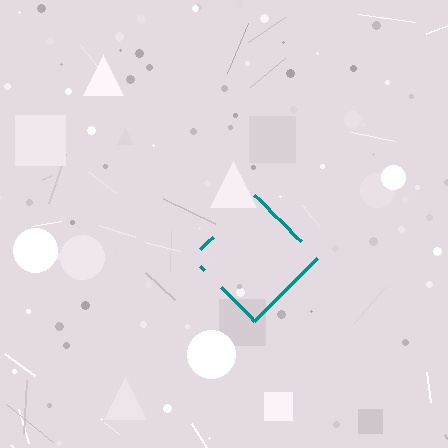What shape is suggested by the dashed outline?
The dashed outline suggests a diamond.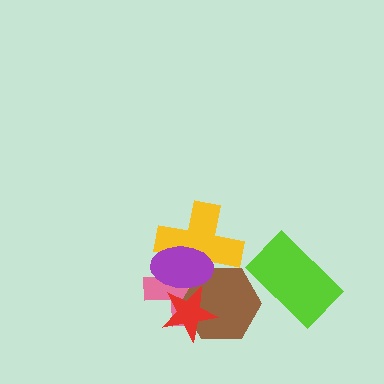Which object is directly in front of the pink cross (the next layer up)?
The yellow cross is directly in front of the pink cross.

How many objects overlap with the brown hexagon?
4 objects overlap with the brown hexagon.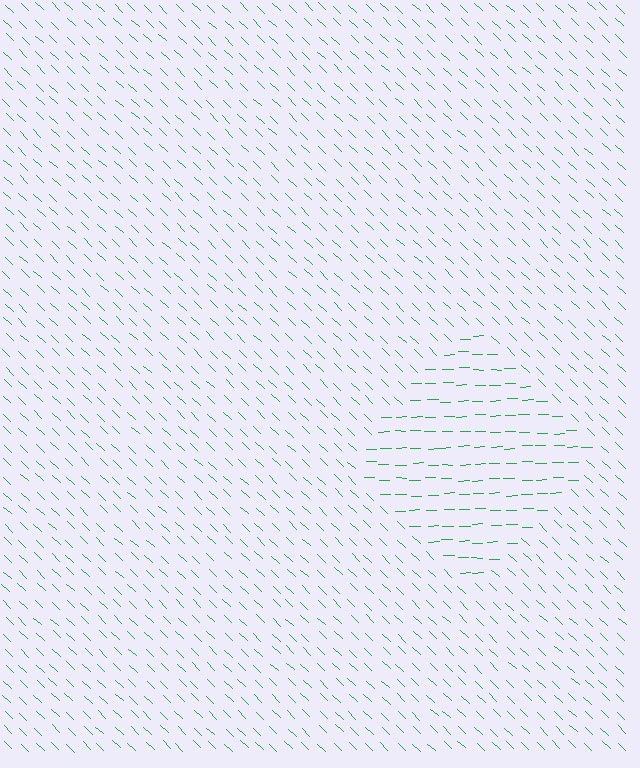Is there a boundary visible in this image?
Yes, there is a texture boundary formed by a change in line orientation.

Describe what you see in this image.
The image is filled with small green line segments. A diamond region in the image has lines oriented differently from the surrounding lines, creating a visible texture boundary.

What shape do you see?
I see a diamond.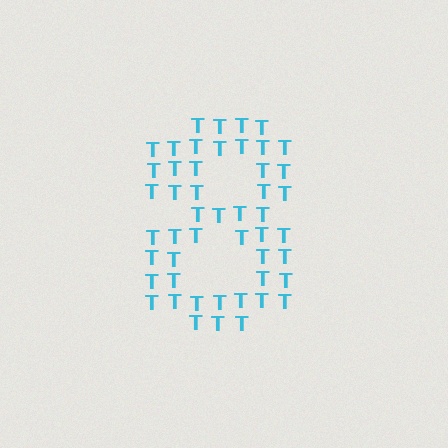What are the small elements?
The small elements are letter T's.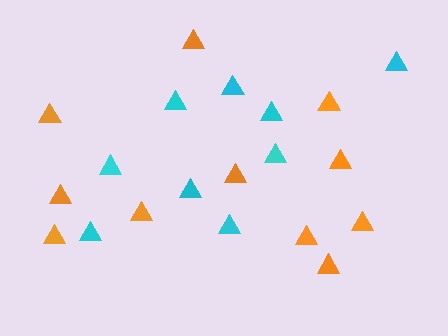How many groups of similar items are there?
There are 2 groups: one group of cyan triangles (9) and one group of orange triangles (11).